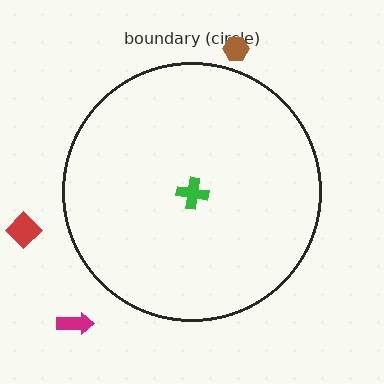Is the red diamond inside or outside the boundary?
Outside.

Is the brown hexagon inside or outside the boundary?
Outside.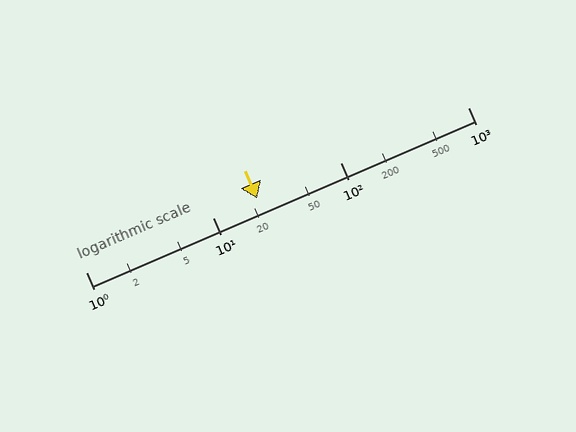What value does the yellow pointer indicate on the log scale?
The pointer indicates approximately 22.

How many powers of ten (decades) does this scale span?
The scale spans 3 decades, from 1 to 1000.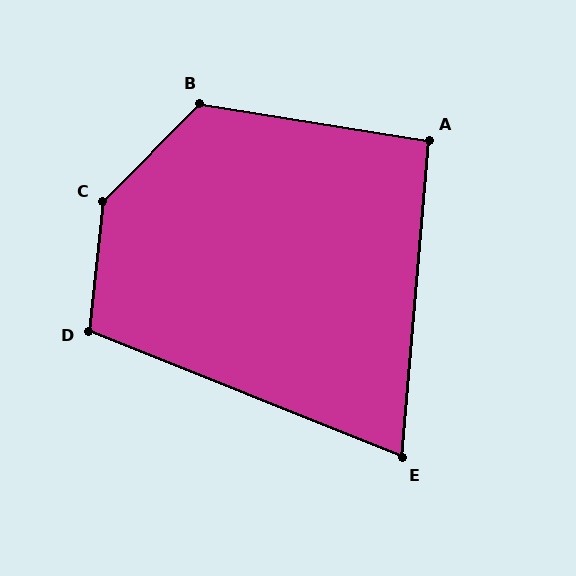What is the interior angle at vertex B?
Approximately 126 degrees (obtuse).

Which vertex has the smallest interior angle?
E, at approximately 73 degrees.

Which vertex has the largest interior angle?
C, at approximately 142 degrees.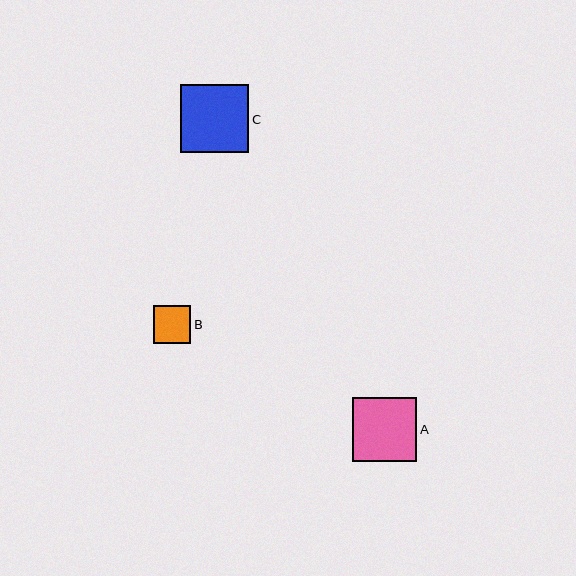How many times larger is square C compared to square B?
Square C is approximately 1.8 times the size of square B.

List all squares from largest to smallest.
From largest to smallest: C, A, B.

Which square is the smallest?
Square B is the smallest with a size of approximately 38 pixels.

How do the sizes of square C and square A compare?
Square C and square A are approximately the same size.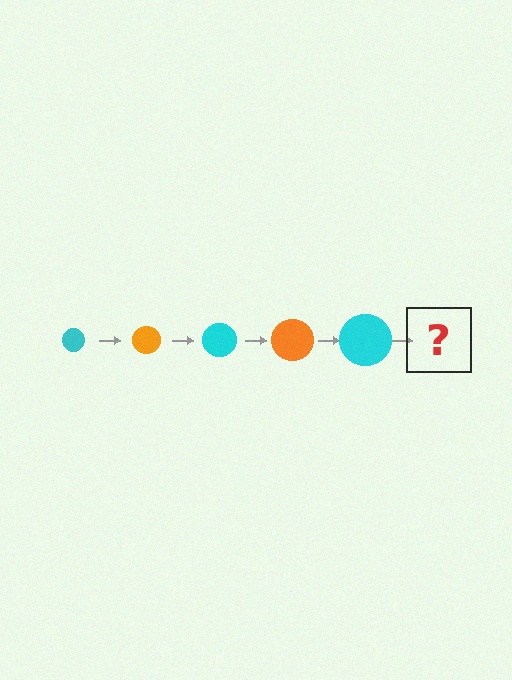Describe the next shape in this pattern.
It should be an orange circle, larger than the previous one.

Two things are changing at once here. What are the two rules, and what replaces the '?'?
The two rules are that the circle grows larger each step and the color cycles through cyan and orange. The '?' should be an orange circle, larger than the previous one.